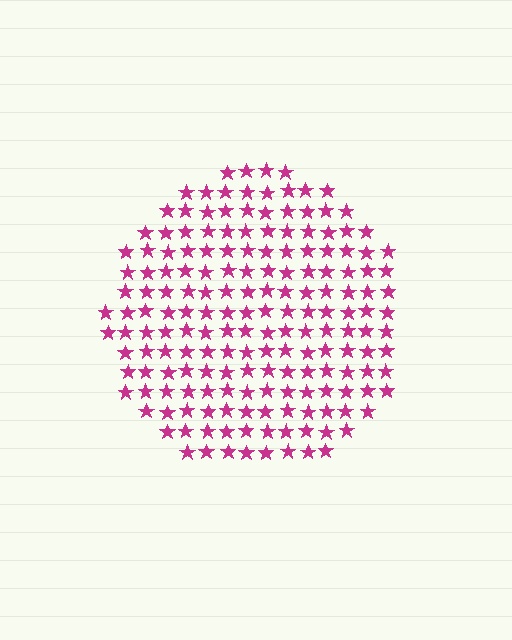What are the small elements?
The small elements are stars.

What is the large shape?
The large shape is a circle.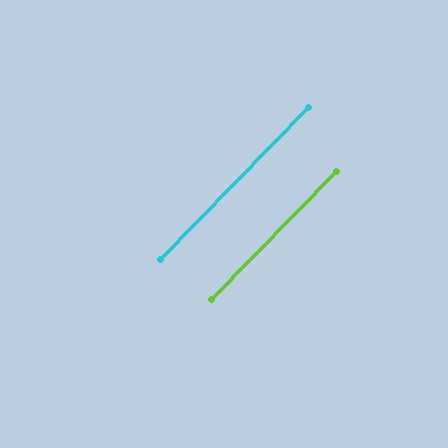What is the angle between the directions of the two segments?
Approximately 0 degrees.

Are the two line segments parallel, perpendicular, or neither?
Parallel — their directions differ by only 0.2°.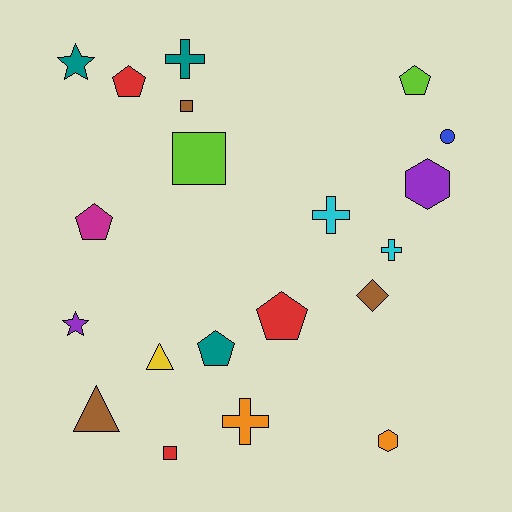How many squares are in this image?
There are 3 squares.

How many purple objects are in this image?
There are 2 purple objects.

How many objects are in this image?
There are 20 objects.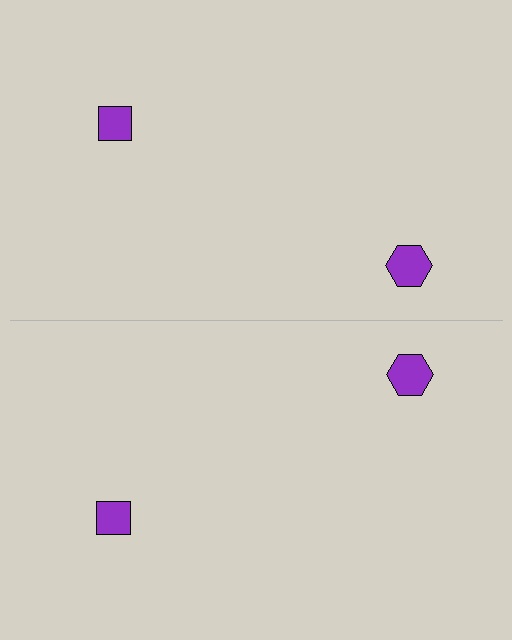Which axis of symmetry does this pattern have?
The pattern has a horizontal axis of symmetry running through the center of the image.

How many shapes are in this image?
There are 4 shapes in this image.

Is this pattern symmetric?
Yes, this pattern has bilateral (reflection) symmetry.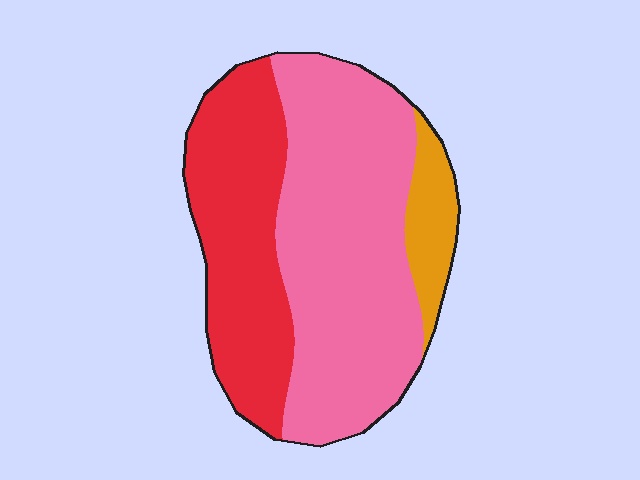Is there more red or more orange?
Red.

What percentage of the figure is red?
Red covers 35% of the figure.